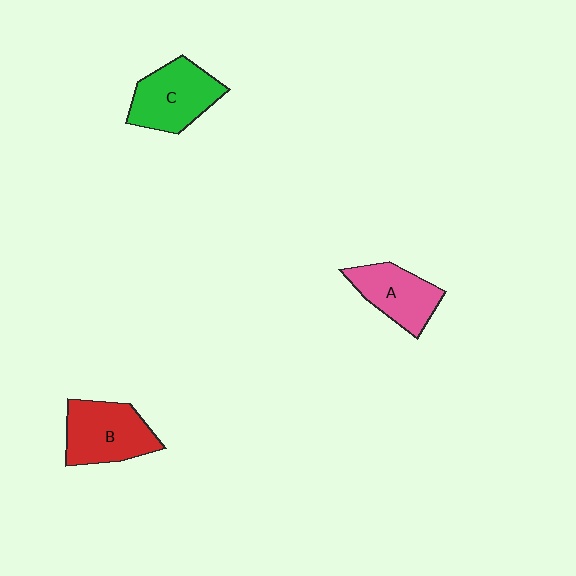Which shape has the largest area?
Shape B (red).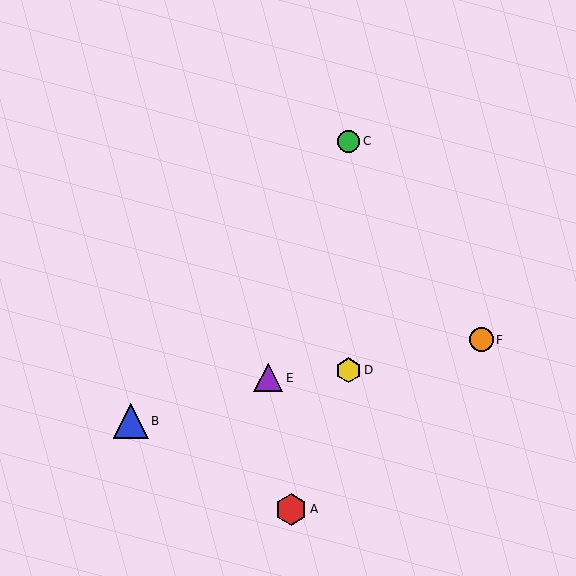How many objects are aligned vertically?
2 objects (C, D) are aligned vertically.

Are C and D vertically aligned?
Yes, both are at x≈349.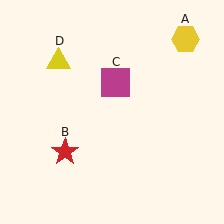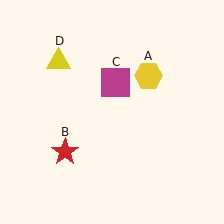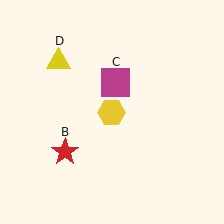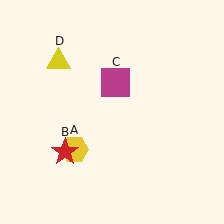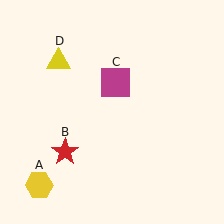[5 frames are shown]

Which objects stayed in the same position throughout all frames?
Red star (object B) and magenta square (object C) and yellow triangle (object D) remained stationary.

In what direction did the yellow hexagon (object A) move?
The yellow hexagon (object A) moved down and to the left.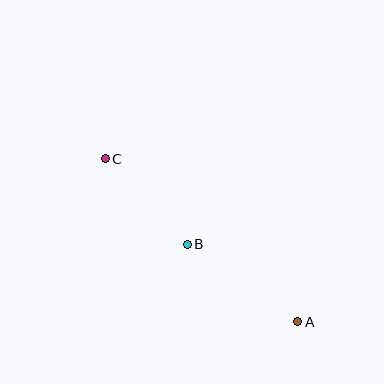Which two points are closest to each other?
Points B and C are closest to each other.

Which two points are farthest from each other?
Points A and C are farthest from each other.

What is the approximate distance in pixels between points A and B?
The distance between A and B is approximately 135 pixels.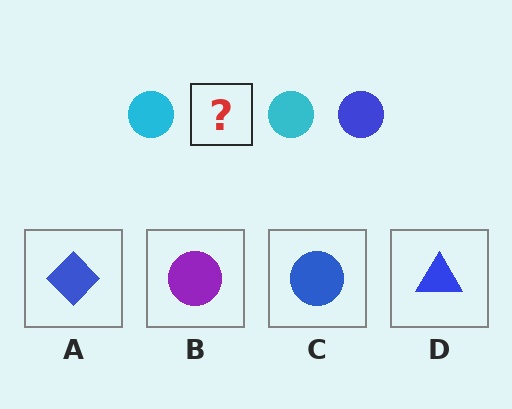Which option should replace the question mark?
Option C.